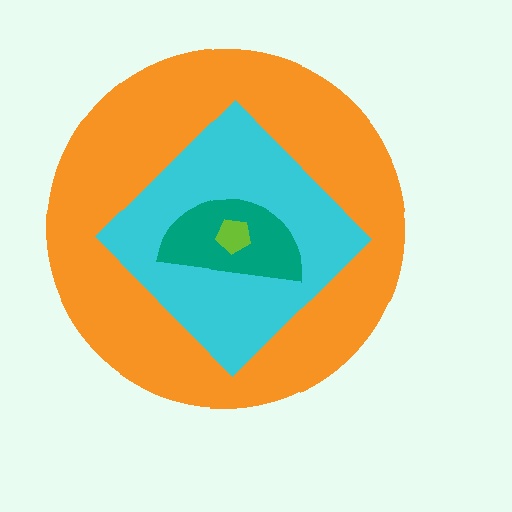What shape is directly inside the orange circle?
The cyan diamond.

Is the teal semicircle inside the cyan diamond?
Yes.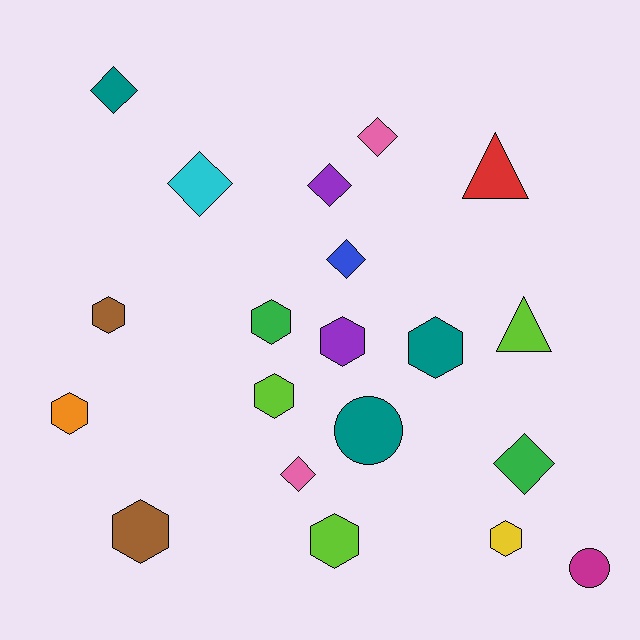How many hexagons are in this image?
There are 9 hexagons.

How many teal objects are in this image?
There are 3 teal objects.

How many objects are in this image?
There are 20 objects.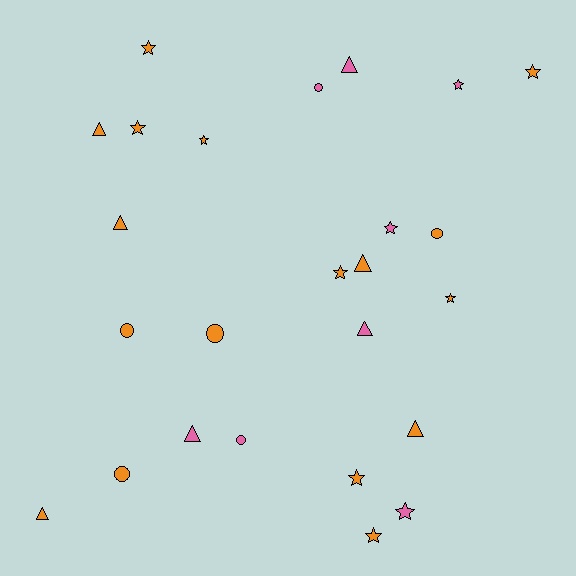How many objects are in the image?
There are 25 objects.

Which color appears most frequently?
Orange, with 17 objects.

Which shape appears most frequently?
Star, with 11 objects.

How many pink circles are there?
There are 2 pink circles.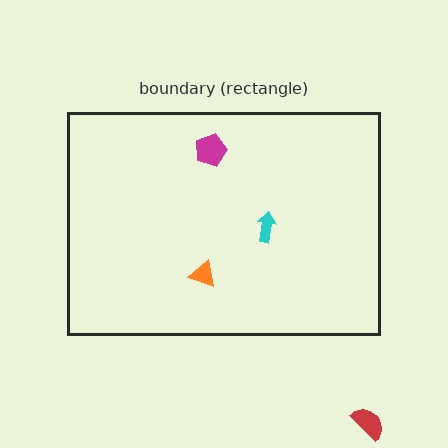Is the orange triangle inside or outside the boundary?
Inside.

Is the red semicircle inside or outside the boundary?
Outside.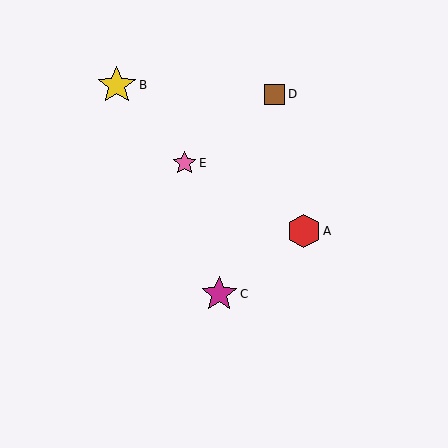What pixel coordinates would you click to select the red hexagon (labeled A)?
Click at (304, 231) to select the red hexagon A.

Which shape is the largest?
The yellow star (labeled B) is the largest.